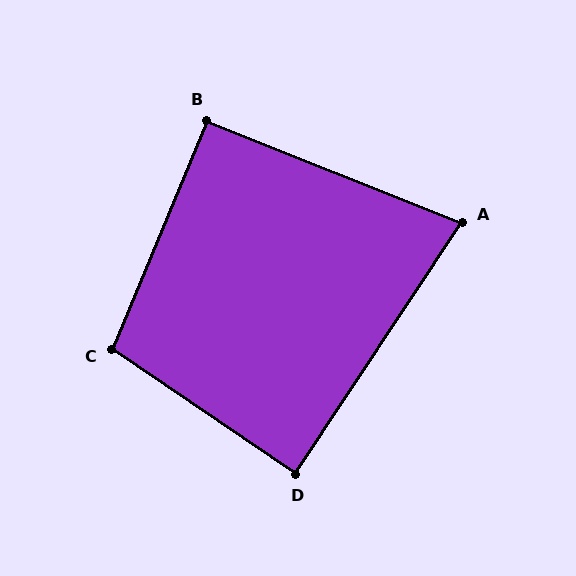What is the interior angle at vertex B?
Approximately 91 degrees (approximately right).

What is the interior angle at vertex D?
Approximately 89 degrees (approximately right).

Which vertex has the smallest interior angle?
A, at approximately 78 degrees.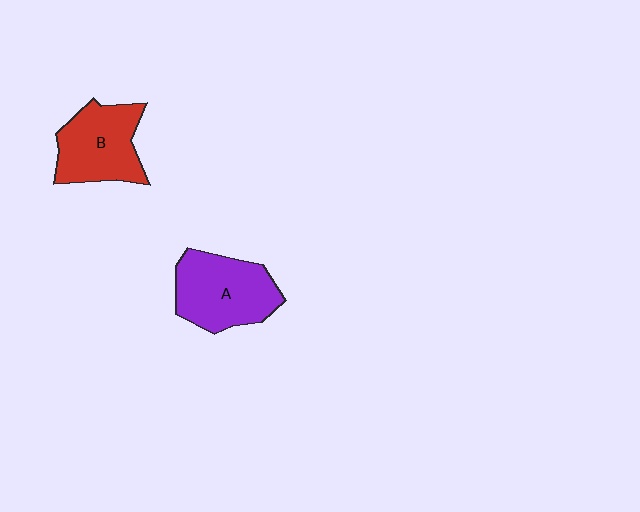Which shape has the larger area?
Shape A (purple).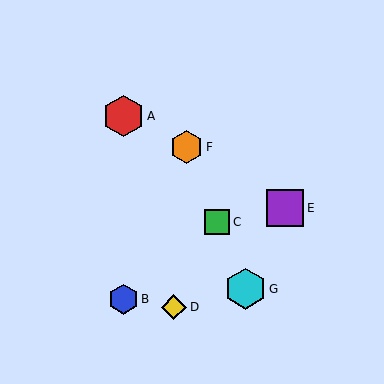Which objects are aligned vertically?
Objects A, B are aligned vertically.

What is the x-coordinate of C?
Object C is at x≈217.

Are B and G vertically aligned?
No, B is at x≈123 and G is at x≈246.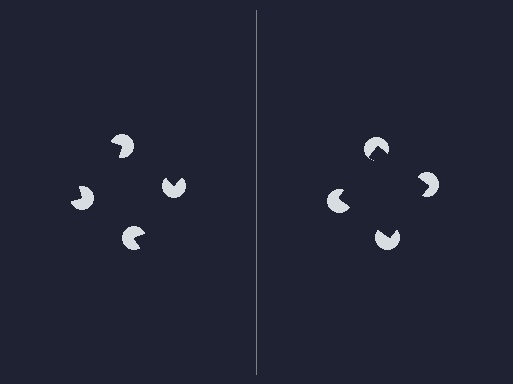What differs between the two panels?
The pac-man discs are positioned identically on both sides; only the wedge orientations differ. On the right they align to a square; on the left they are misaligned.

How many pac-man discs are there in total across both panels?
8 — 4 on each side.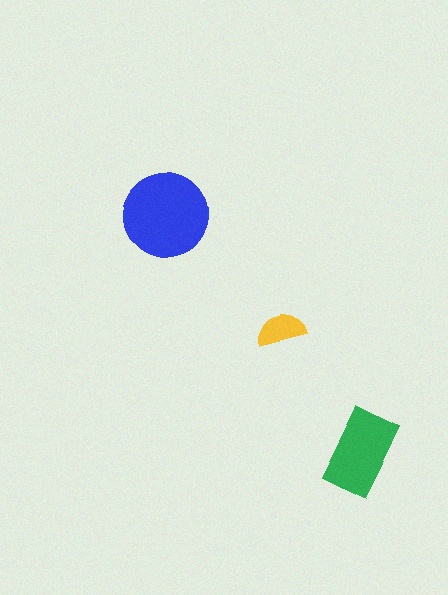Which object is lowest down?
The green rectangle is bottommost.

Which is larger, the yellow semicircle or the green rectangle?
The green rectangle.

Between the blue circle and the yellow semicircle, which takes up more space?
The blue circle.